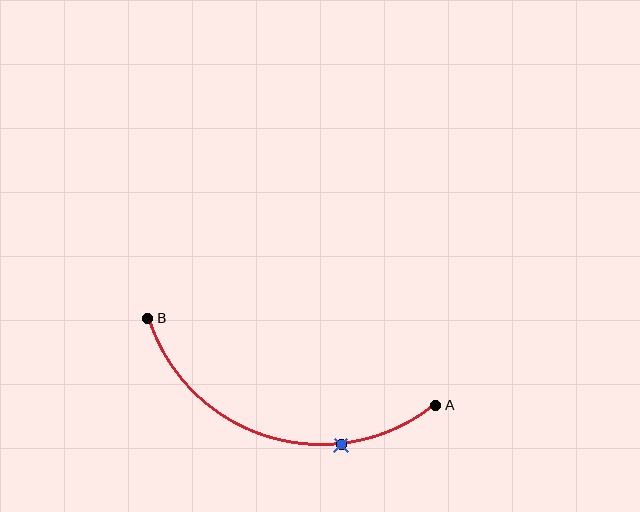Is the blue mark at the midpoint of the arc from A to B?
No. The blue mark lies on the arc but is closer to endpoint A. The arc midpoint would be at the point on the curve equidistant along the arc from both A and B.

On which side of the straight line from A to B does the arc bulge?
The arc bulges below the straight line connecting A and B.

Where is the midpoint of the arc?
The arc midpoint is the point on the curve farthest from the straight line joining A and B. It sits below that line.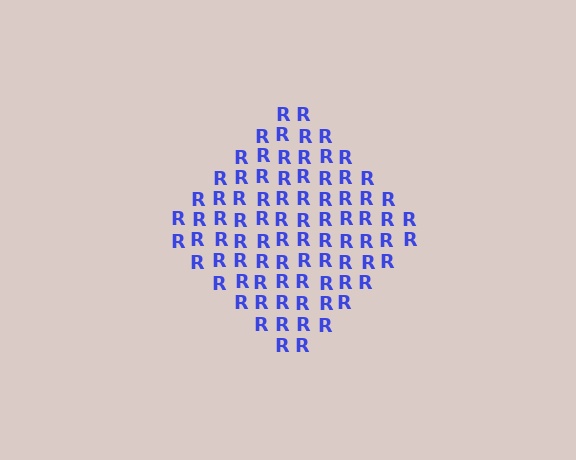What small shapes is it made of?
It is made of small letter R's.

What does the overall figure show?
The overall figure shows a diamond.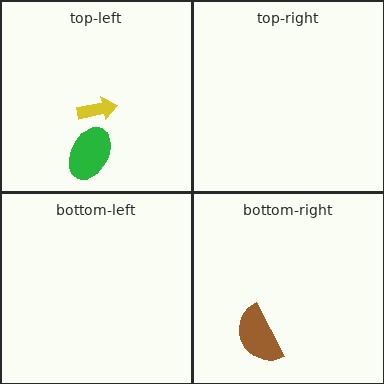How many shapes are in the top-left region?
2.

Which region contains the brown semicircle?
The bottom-right region.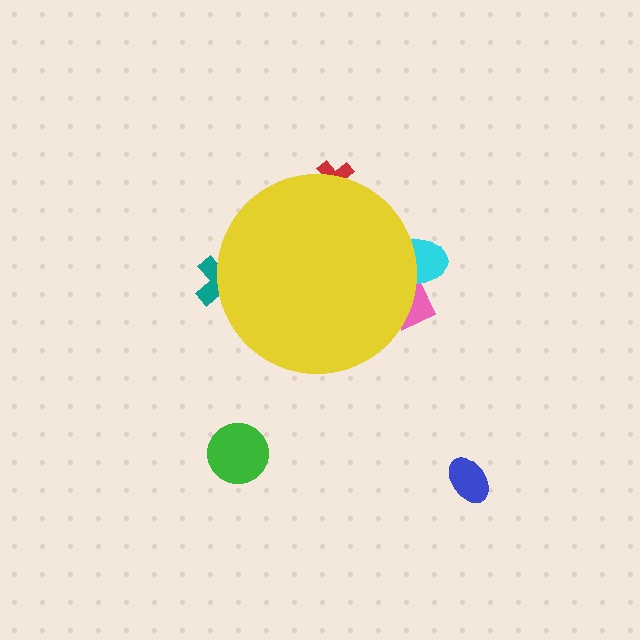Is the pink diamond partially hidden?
Yes, the pink diamond is partially hidden behind the yellow circle.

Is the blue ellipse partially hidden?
No, the blue ellipse is fully visible.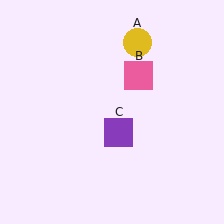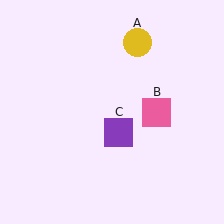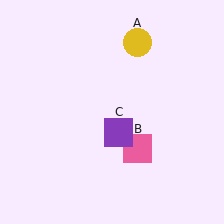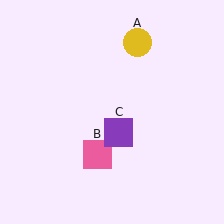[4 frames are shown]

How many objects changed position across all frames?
1 object changed position: pink square (object B).